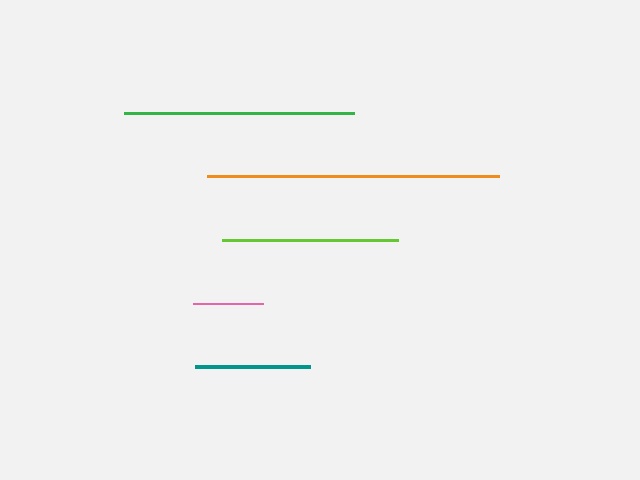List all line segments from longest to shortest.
From longest to shortest: orange, green, lime, teal, pink.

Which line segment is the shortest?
The pink line is the shortest at approximately 71 pixels.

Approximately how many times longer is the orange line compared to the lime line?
The orange line is approximately 1.7 times the length of the lime line.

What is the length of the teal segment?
The teal segment is approximately 115 pixels long.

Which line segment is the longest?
The orange line is the longest at approximately 291 pixels.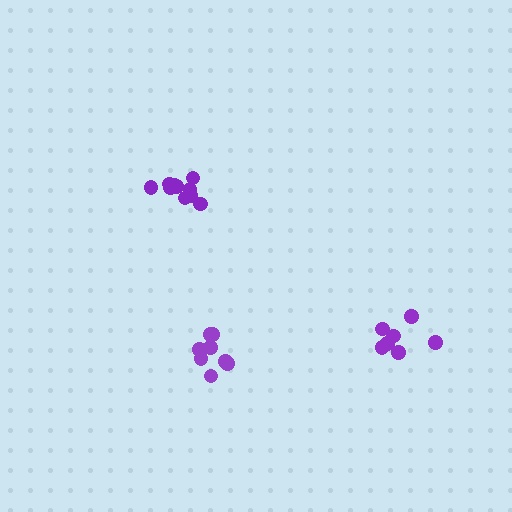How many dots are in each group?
Group 1: 10 dots, Group 2: 8 dots, Group 3: 7 dots (25 total).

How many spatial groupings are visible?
There are 3 spatial groupings.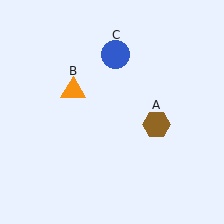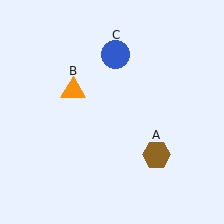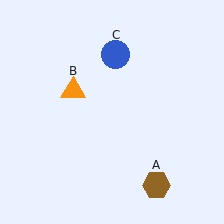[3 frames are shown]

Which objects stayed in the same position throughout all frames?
Orange triangle (object B) and blue circle (object C) remained stationary.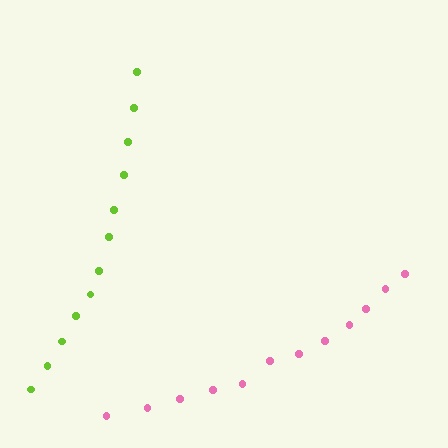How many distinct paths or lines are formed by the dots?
There are 2 distinct paths.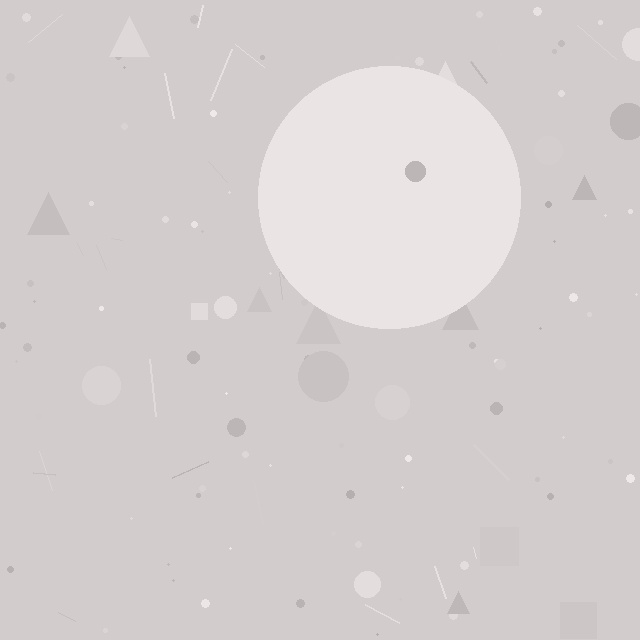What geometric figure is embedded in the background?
A circle is embedded in the background.